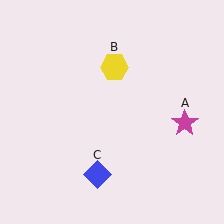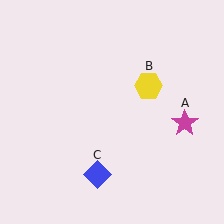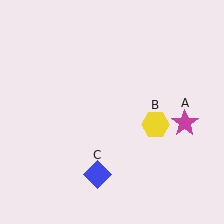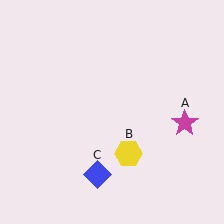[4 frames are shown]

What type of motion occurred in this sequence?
The yellow hexagon (object B) rotated clockwise around the center of the scene.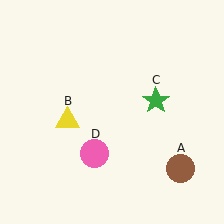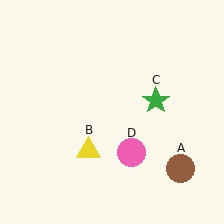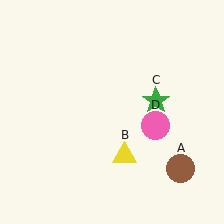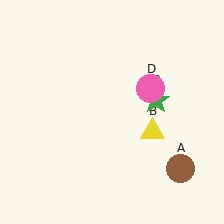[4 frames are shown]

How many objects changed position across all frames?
2 objects changed position: yellow triangle (object B), pink circle (object D).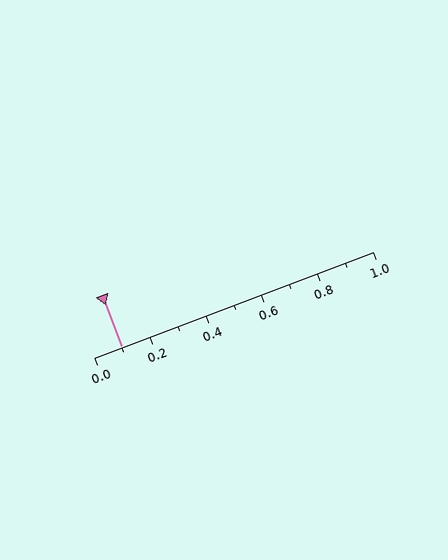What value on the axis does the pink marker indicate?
The marker indicates approximately 0.1.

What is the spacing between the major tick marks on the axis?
The major ticks are spaced 0.2 apart.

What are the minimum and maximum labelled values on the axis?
The axis runs from 0.0 to 1.0.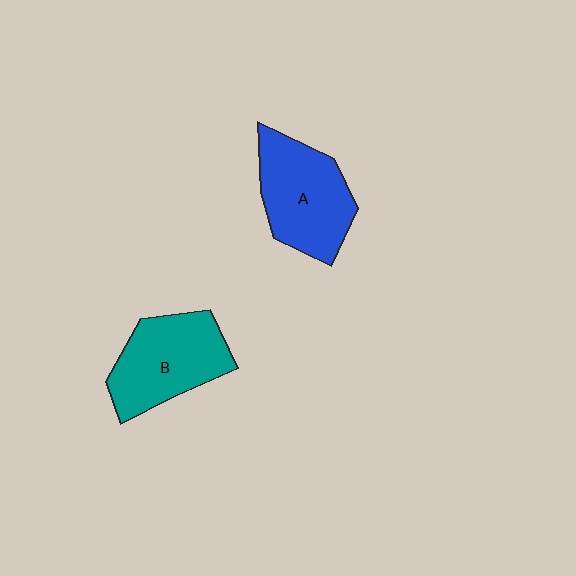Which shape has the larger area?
Shape A (blue).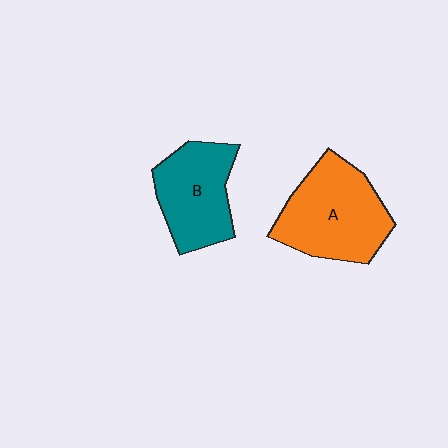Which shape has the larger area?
Shape A (orange).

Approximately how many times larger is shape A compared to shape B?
Approximately 1.2 times.